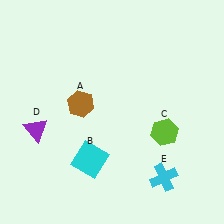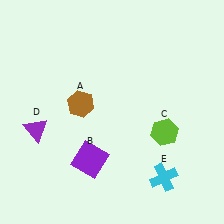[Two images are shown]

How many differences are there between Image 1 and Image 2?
There is 1 difference between the two images.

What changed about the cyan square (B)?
In Image 1, B is cyan. In Image 2, it changed to purple.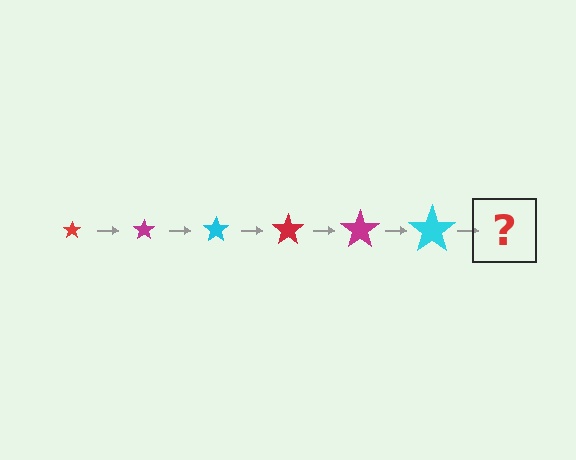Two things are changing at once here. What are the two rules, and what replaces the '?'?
The two rules are that the star grows larger each step and the color cycles through red, magenta, and cyan. The '?' should be a red star, larger than the previous one.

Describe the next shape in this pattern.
It should be a red star, larger than the previous one.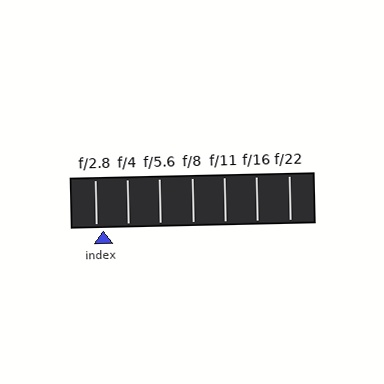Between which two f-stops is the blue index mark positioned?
The index mark is between f/2.8 and f/4.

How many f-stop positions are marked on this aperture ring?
There are 7 f-stop positions marked.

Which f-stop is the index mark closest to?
The index mark is closest to f/2.8.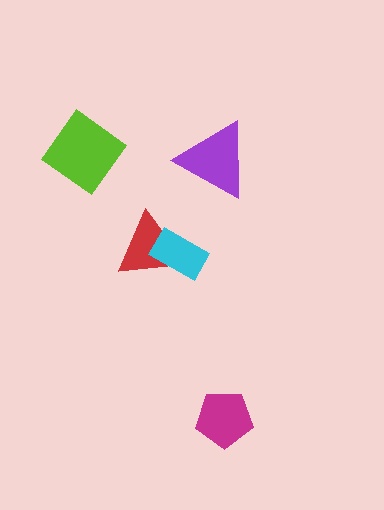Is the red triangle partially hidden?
Yes, it is partially covered by another shape.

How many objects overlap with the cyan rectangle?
1 object overlaps with the cyan rectangle.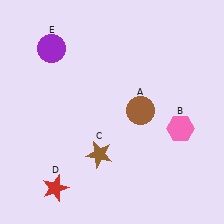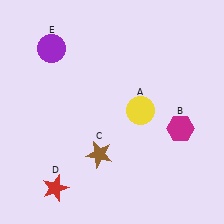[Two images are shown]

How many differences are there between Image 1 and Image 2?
There are 2 differences between the two images.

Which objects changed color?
A changed from brown to yellow. B changed from pink to magenta.